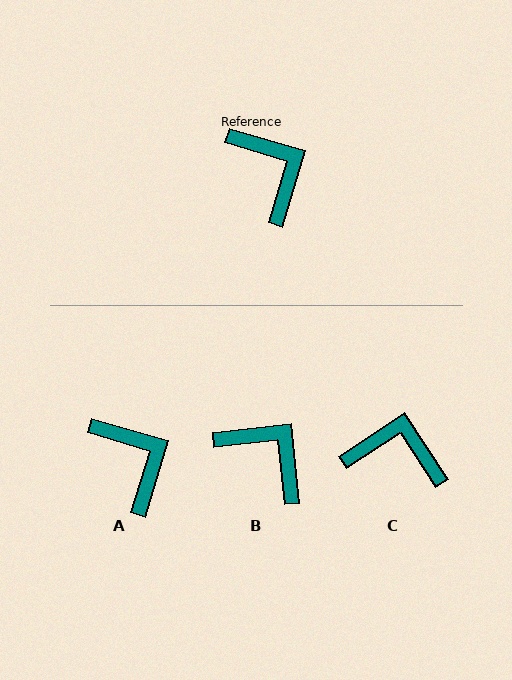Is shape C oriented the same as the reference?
No, it is off by about 50 degrees.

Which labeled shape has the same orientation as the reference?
A.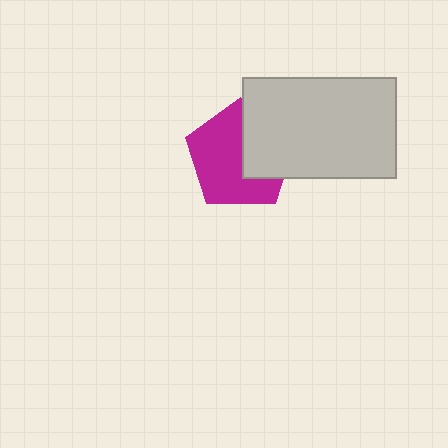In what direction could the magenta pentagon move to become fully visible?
The magenta pentagon could move left. That would shift it out from behind the light gray rectangle entirely.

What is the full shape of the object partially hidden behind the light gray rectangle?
The partially hidden object is a magenta pentagon.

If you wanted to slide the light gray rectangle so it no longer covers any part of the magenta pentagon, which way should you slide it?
Slide it right — that is the most direct way to separate the two shapes.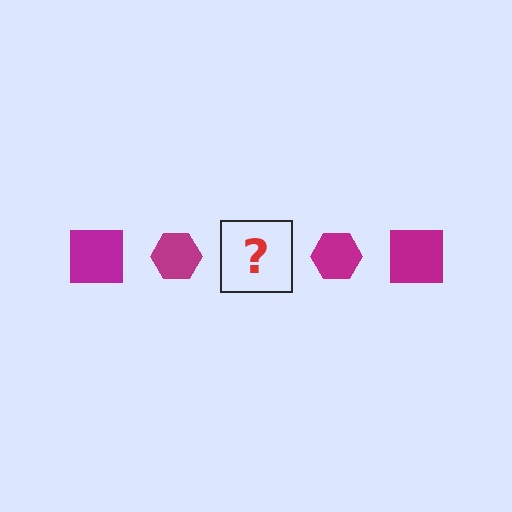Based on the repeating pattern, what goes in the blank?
The blank should be a magenta square.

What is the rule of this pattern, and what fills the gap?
The rule is that the pattern cycles through square, hexagon shapes in magenta. The gap should be filled with a magenta square.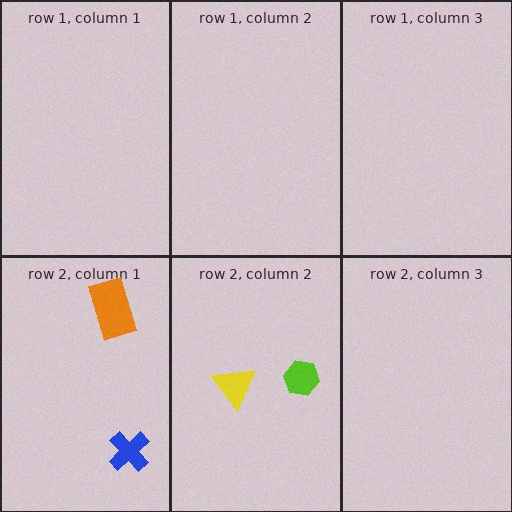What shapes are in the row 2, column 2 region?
The lime hexagon, the yellow triangle.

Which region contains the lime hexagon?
The row 2, column 2 region.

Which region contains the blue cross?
The row 2, column 1 region.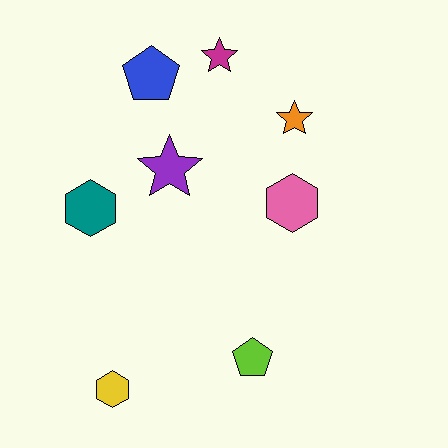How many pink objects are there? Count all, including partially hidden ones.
There is 1 pink object.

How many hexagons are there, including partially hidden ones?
There are 3 hexagons.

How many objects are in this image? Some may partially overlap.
There are 8 objects.